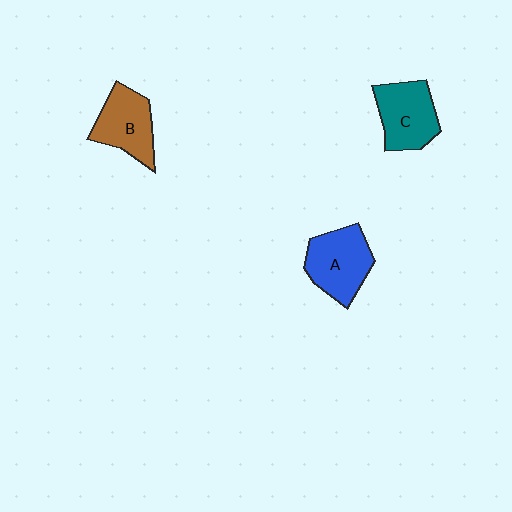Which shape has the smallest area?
Shape B (brown).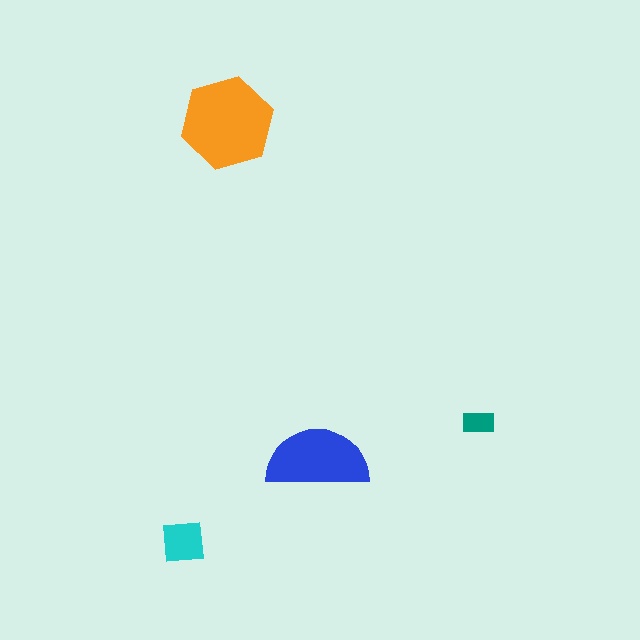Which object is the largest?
The orange hexagon.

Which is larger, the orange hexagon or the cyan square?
The orange hexagon.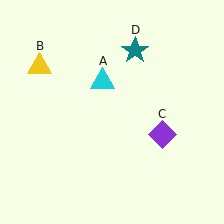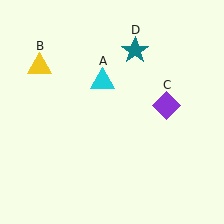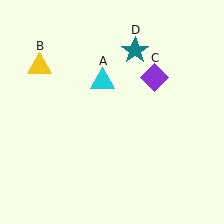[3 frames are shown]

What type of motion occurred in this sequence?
The purple diamond (object C) rotated counterclockwise around the center of the scene.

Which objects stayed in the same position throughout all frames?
Cyan triangle (object A) and yellow triangle (object B) and teal star (object D) remained stationary.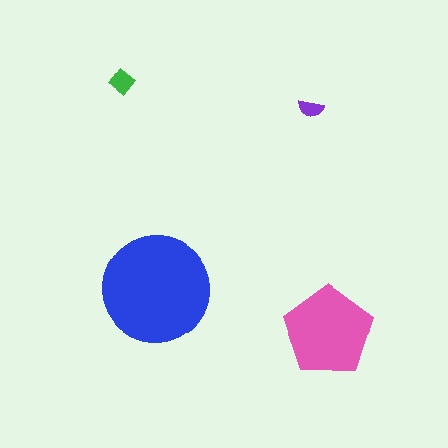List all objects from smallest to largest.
The purple semicircle, the green diamond, the pink pentagon, the blue circle.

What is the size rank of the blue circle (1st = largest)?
1st.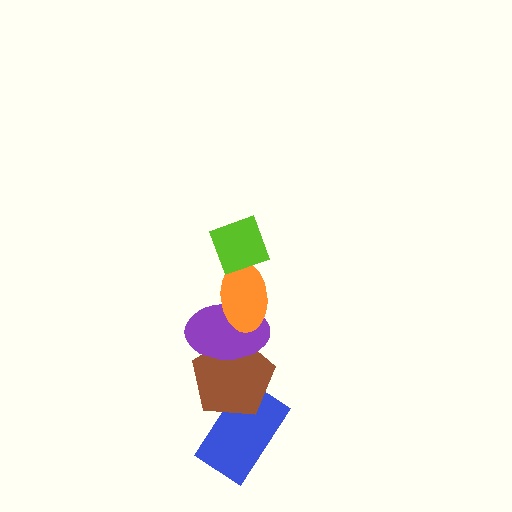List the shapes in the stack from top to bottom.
From top to bottom: the lime diamond, the orange ellipse, the purple ellipse, the brown pentagon, the blue rectangle.